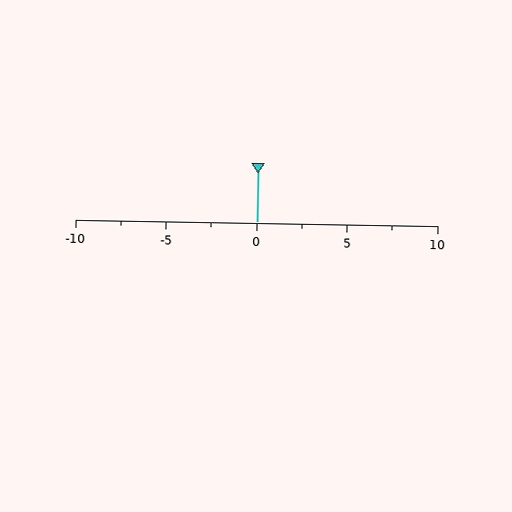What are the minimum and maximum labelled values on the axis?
The axis runs from -10 to 10.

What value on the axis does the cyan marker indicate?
The marker indicates approximately 0.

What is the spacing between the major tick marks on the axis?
The major ticks are spaced 5 apart.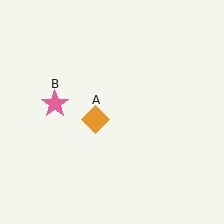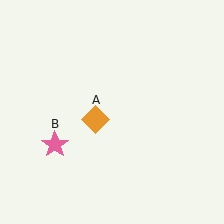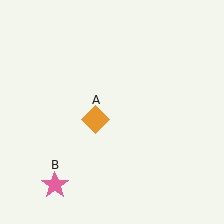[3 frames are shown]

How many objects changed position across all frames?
1 object changed position: pink star (object B).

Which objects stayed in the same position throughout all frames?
Orange diamond (object A) remained stationary.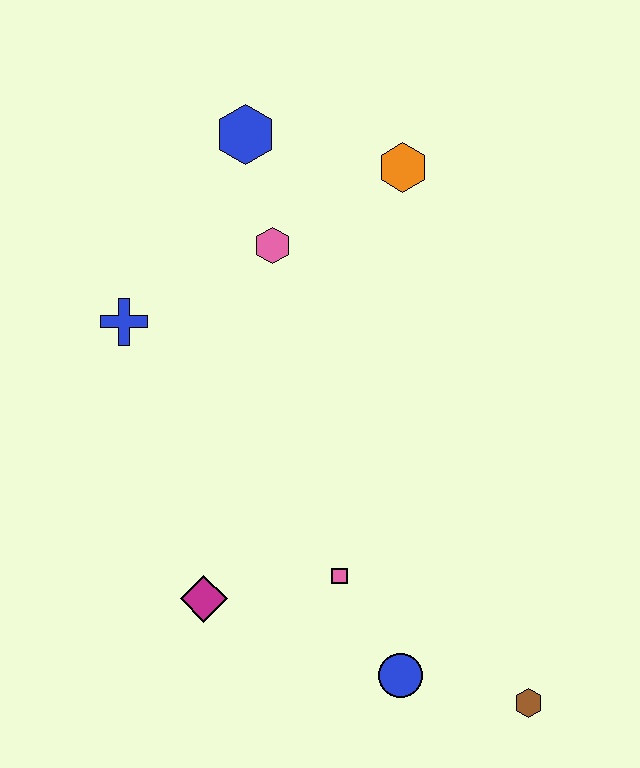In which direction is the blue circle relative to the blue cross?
The blue circle is below the blue cross.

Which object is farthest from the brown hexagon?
The blue hexagon is farthest from the brown hexagon.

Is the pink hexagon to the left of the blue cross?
No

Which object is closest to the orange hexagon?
The pink hexagon is closest to the orange hexagon.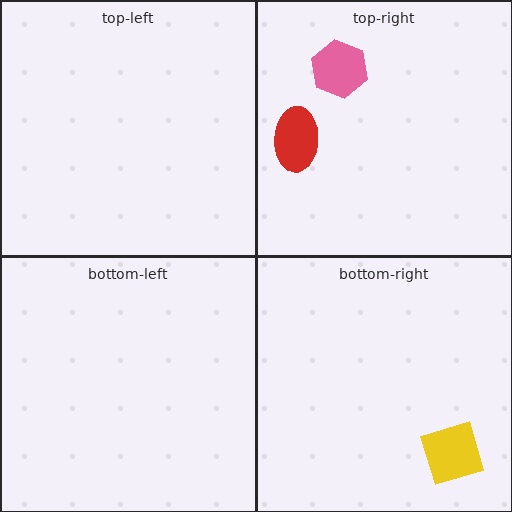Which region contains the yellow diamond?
The bottom-right region.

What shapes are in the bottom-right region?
The yellow diamond.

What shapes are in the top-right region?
The red ellipse, the pink hexagon.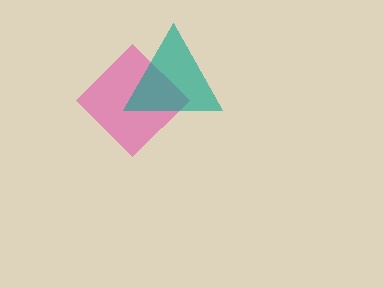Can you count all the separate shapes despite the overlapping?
Yes, there are 2 separate shapes.